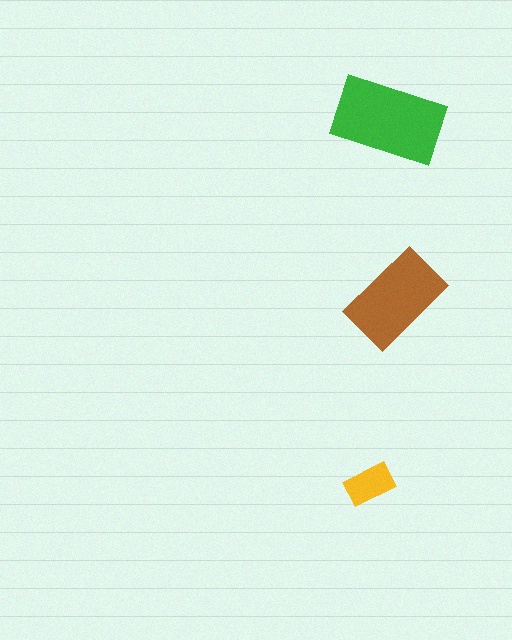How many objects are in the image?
There are 3 objects in the image.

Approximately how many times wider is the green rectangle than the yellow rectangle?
About 2.5 times wider.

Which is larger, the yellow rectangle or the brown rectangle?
The brown one.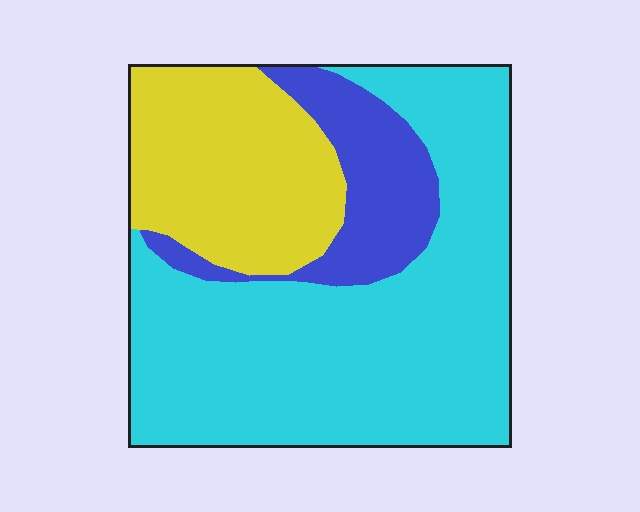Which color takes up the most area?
Cyan, at roughly 60%.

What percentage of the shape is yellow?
Yellow takes up about one quarter (1/4) of the shape.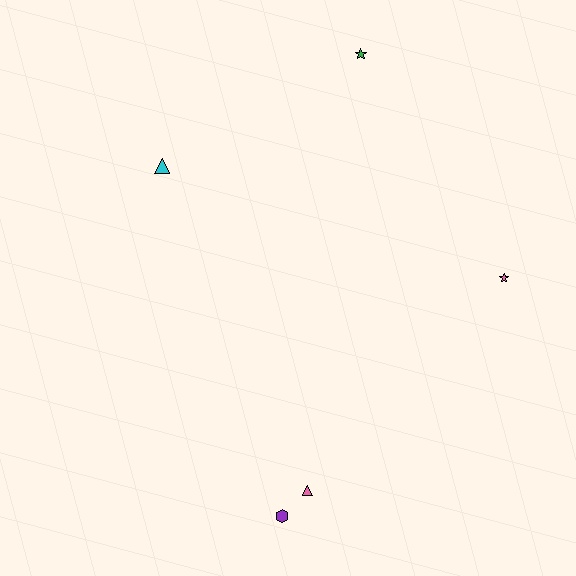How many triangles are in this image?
There are 2 triangles.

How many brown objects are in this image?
There are no brown objects.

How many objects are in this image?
There are 5 objects.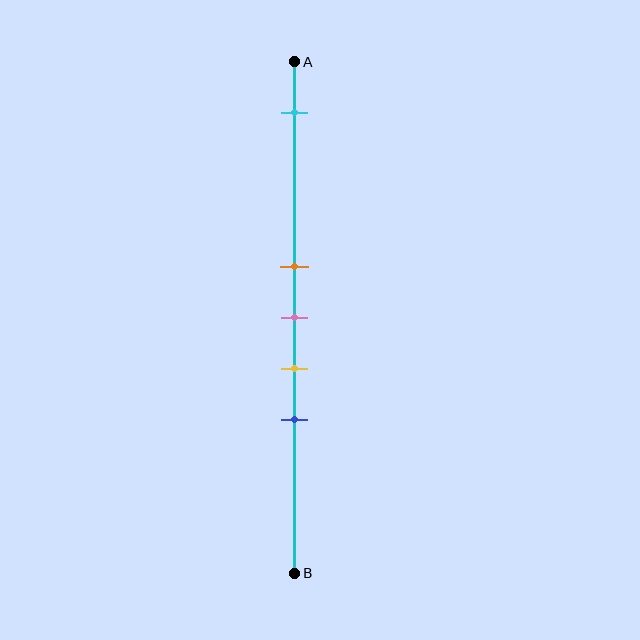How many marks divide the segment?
There are 5 marks dividing the segment.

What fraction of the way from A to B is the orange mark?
The orange mark is approximately 40% (0.4) of the way from A to B.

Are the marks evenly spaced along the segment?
No, the marks are not evenly spaced.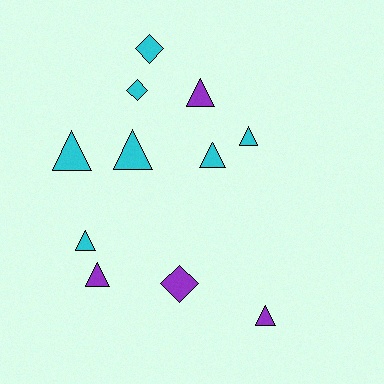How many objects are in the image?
There are 11 objects.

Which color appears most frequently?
Cyan, with 7 objects.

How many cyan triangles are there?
There are 5 cyan triangles.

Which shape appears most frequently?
Triangle, with 8 objects.